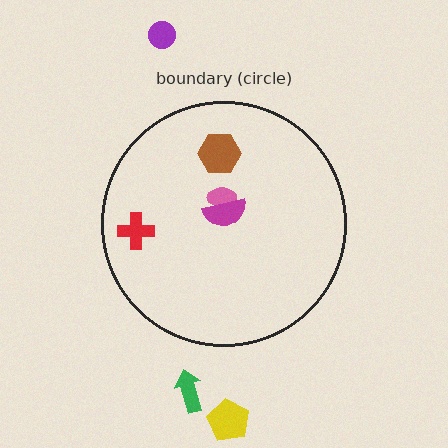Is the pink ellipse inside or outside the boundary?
Inside.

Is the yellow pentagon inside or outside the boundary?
Outside.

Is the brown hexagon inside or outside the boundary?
Inside.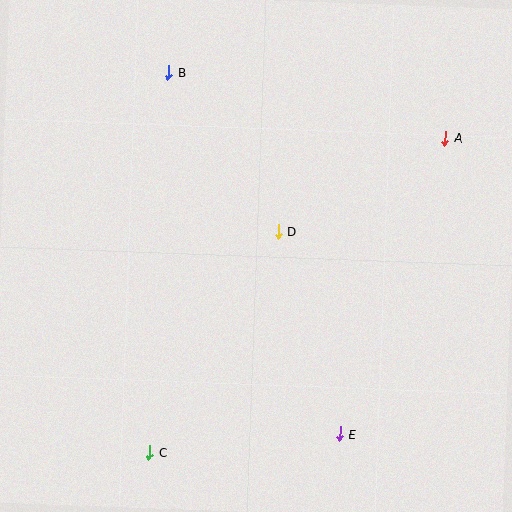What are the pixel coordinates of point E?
Point E is at (340, 434).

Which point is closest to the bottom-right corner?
Point E is closest to the bottom-right corner.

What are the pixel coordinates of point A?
Point A is at (445, 138).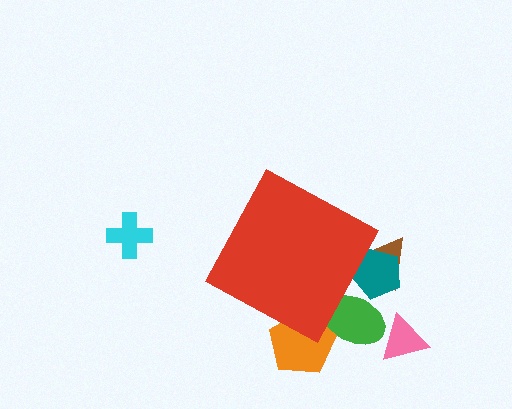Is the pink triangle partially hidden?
No, the pink triangle is fully visible.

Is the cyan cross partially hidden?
No, the cyan cross is fully visible.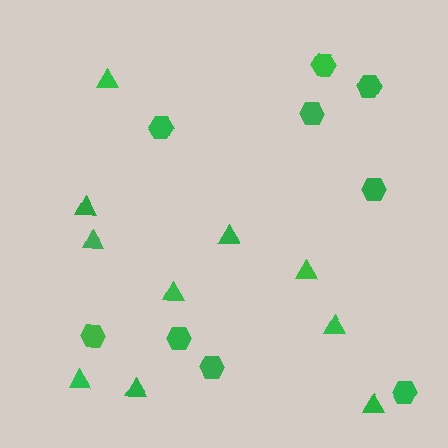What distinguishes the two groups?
There are 2 groups: one group of triangles (10) and one group of hexagons (9).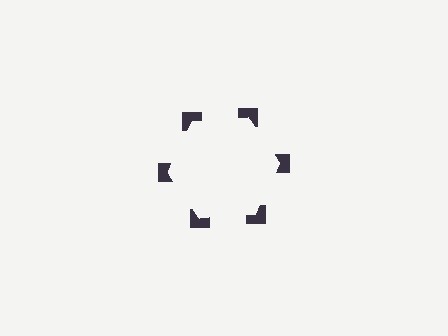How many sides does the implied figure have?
6 sides.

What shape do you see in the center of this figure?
An illusory hexagon — its edges are inferred from the aligned wedge cuts in the notched squares, not physically drawn.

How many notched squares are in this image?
There are 6 — one at each vertex of the illusory hexagon.